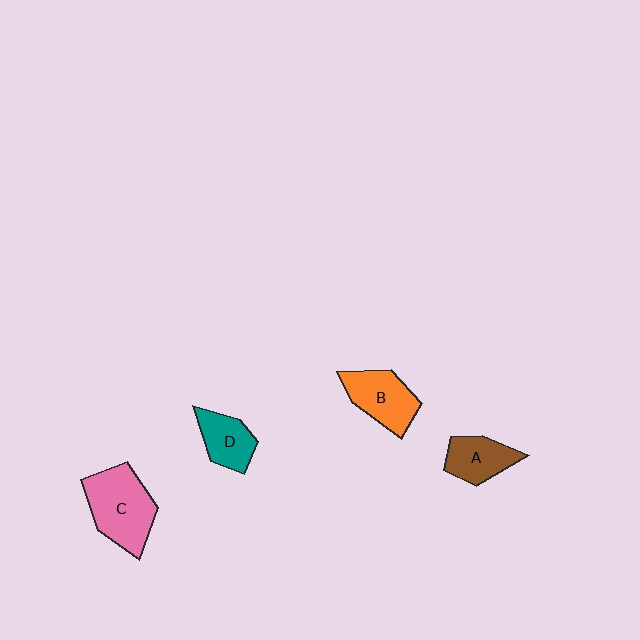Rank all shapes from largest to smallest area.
From largest to smallest: C (pink), B (orange), A (brown), D (teal).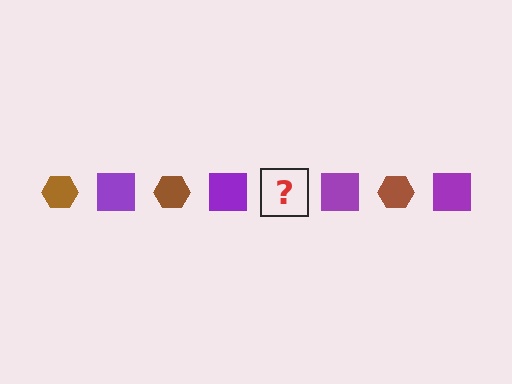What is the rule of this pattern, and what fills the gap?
The rule is that the pattern alternates between brown hexagon and purple square. The gap should be filled with a brown hexagon.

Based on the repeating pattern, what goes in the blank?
The blank should be a brown hexagon.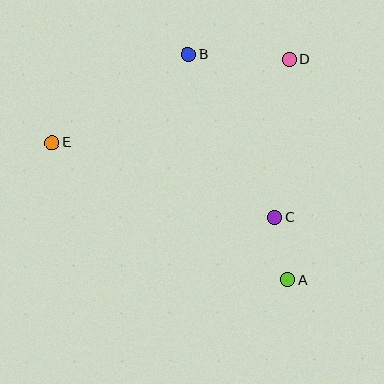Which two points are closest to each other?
Points A and C are closest to each other.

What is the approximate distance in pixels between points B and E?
The distance between B and E is approximately 162 pixels.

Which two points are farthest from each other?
Points A and E are farthest from each other.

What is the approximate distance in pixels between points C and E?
The distance between C and E is approximately 235 pixels.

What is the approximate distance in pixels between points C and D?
The distance between C and D is approximately 159 pixels.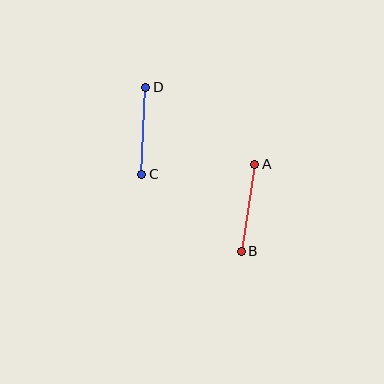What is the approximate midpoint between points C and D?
The midpoint is at approximately (144, 131) pixels.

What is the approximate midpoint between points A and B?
The midpoint is at approximately (248, 208) pixels.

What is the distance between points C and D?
The distance is approximately 87 pixels.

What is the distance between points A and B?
The distance is approximately 88 pixels.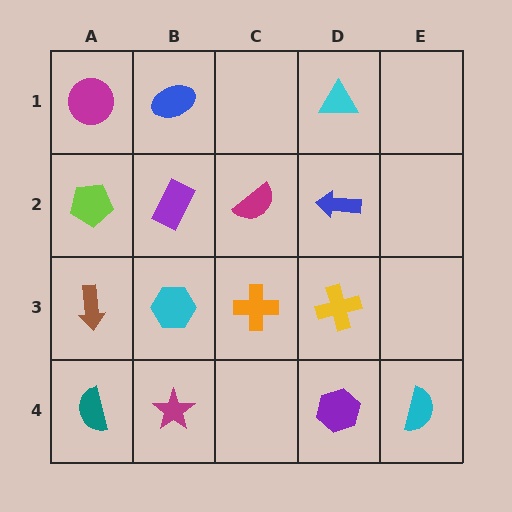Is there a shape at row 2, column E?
No, that cell is empty.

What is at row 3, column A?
A brown arrow.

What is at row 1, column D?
A cyan triangle.